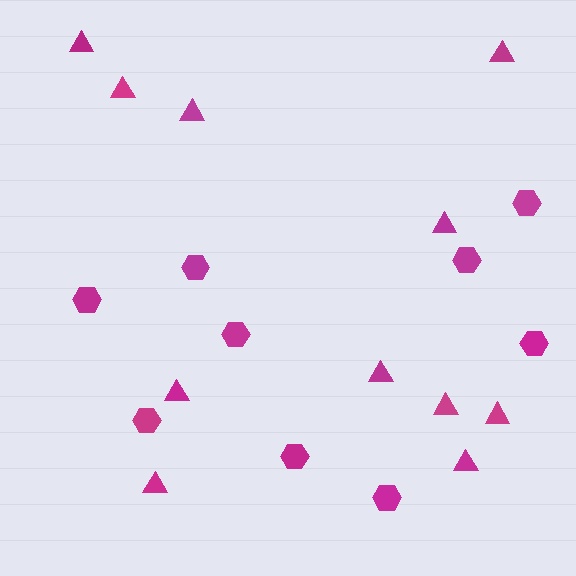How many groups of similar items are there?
There are 2 groups: one group of triangles (11) and one group of hexagons (9).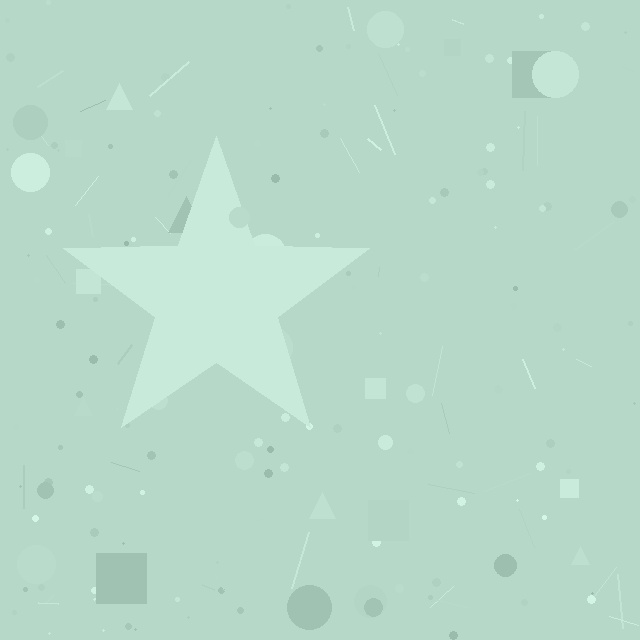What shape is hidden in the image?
A star is hidden in the image.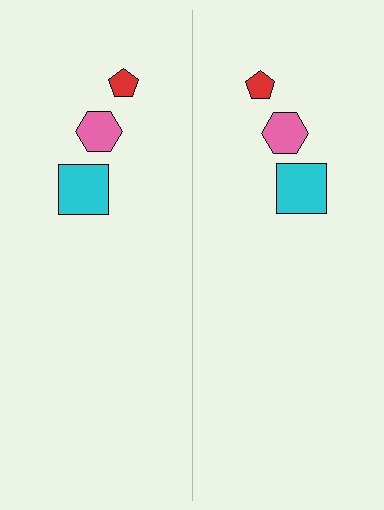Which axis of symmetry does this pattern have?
The pattern has a vertical axis of symmetry running through the center of the image.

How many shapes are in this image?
There are 6 shapes in this image.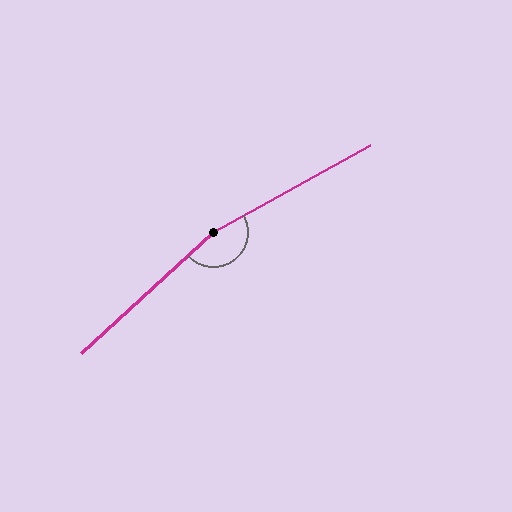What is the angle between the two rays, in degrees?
Approximately 167 degrees.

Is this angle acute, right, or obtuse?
It is obtuse.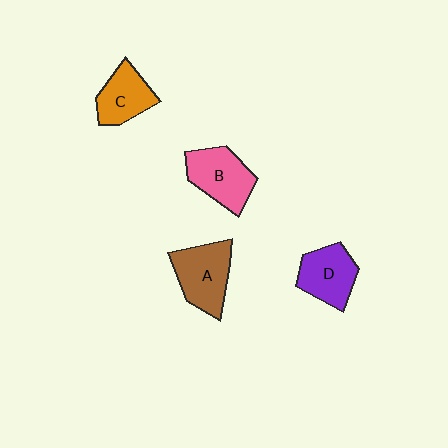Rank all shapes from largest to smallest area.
From largest to smallest: A (brown), B (pink), D (purple), C (orange).